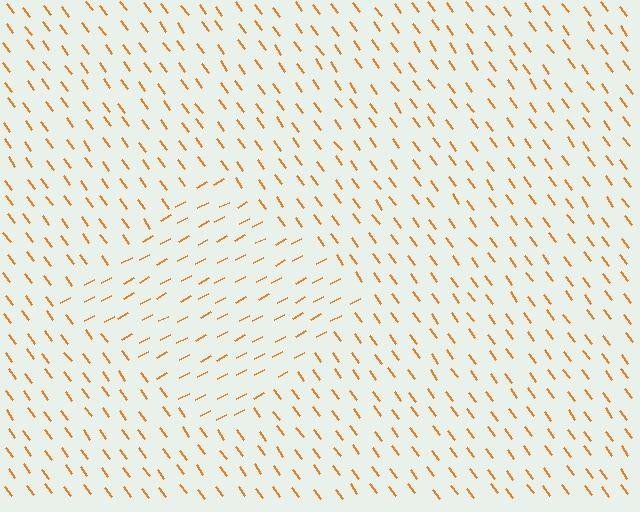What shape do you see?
I see a diamond.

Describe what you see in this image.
The image is filled with small orange line segments. A diamond region in the image has lines oriented differently from the surrounding lines, creating a visible texture boundary.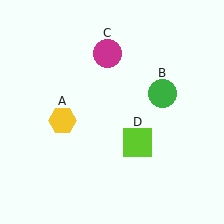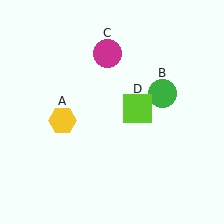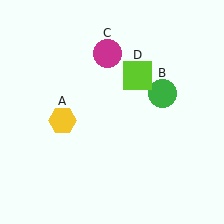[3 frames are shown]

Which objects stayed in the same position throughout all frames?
Yellow hexagon (object A) and green circle (object B) and magenta circle (object C) remained stationary.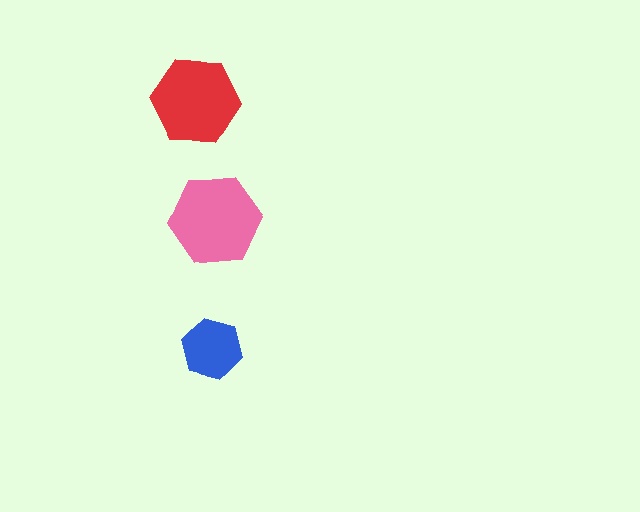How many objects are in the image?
There are 3 objects in the image.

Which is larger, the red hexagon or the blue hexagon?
The red one.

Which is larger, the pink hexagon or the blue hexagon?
The pink one.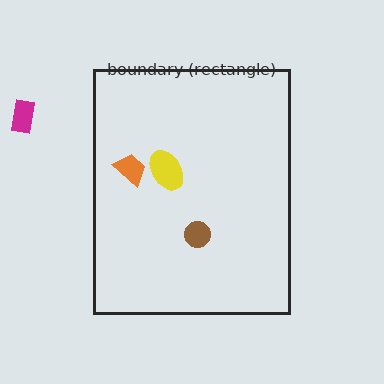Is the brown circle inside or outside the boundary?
Inside.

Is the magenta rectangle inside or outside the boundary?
Outside.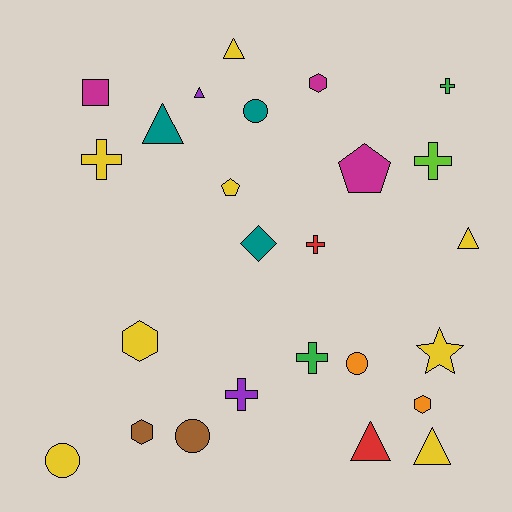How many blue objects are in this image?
There are no blue objects.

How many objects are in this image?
There are 25 objects.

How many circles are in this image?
There are 4 circles.